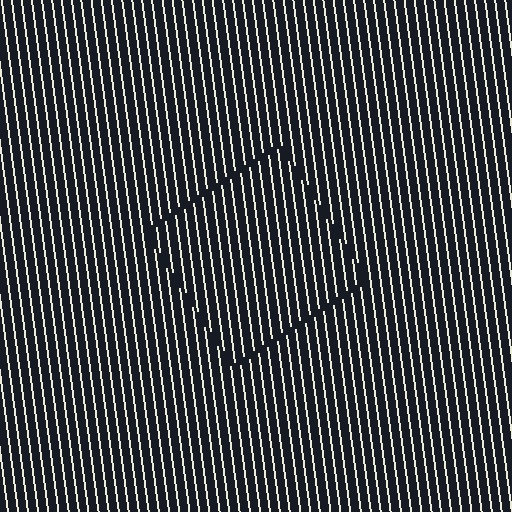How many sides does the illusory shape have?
4 sides — the line-ends trace a square.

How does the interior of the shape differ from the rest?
The interior of the shape contains the same grating, shifted by half a period — the contour is defined by the phase discontinuity where line-ends from the inner and outer gratings abut.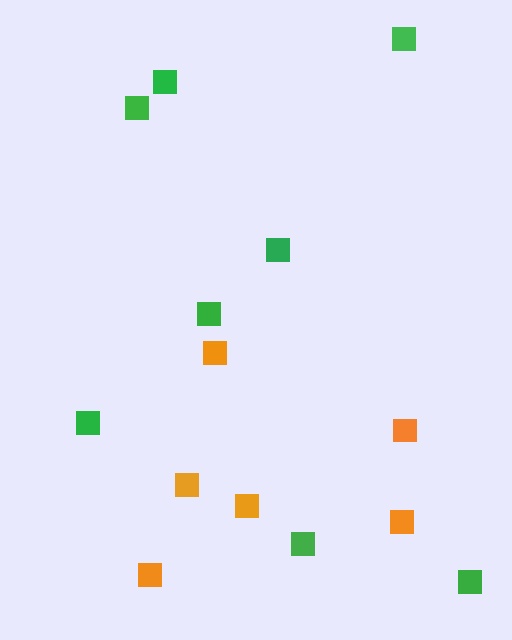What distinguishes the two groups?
There are 2 groups: one group of orange squares (6) and one group of green squares (8).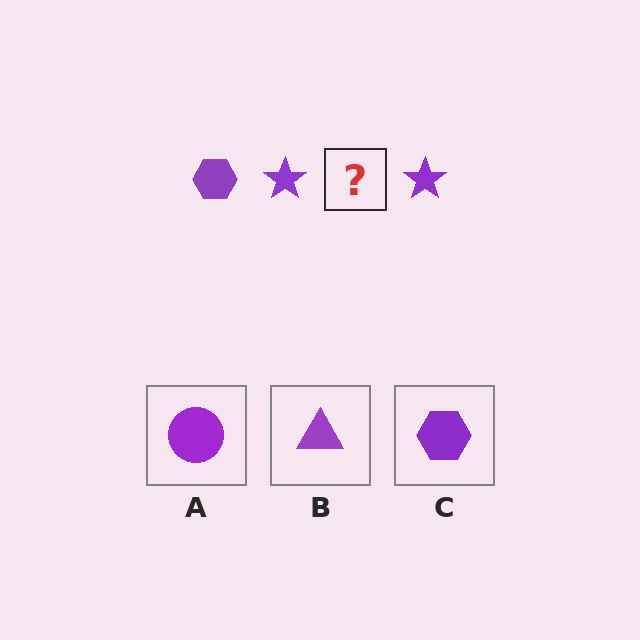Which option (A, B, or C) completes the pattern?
C.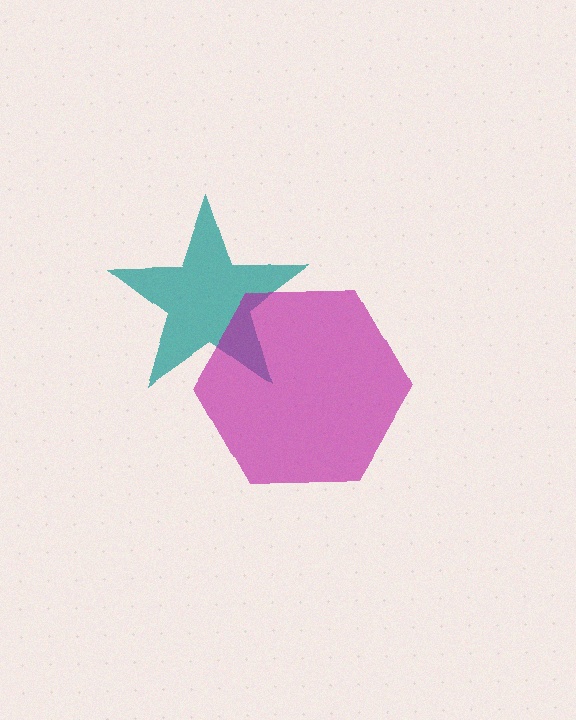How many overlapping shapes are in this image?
There are 2 overlapping shapes in the image.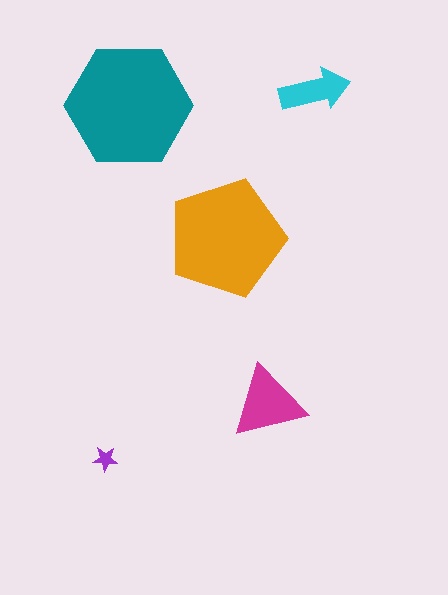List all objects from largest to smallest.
The teal hexagon, the orange pentagon, the magenta triangle, the cyan arrow, the purple star.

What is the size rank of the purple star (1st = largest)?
5th.